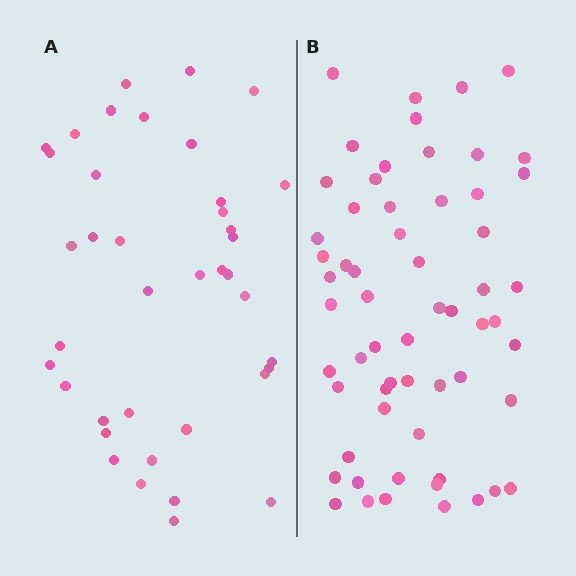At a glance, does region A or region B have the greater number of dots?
Region B (the right region) has more dots.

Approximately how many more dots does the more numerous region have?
Region B has approximately 20 more dots than region A.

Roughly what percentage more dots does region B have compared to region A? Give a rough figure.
About 55% more.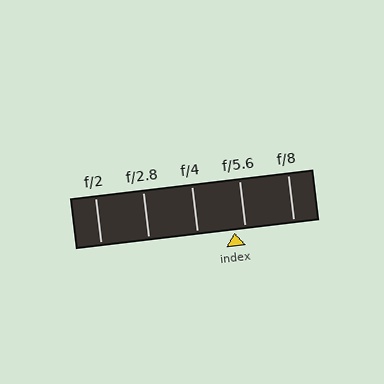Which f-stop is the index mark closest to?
The index mark is closest to f/5.6.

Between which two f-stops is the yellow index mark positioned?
The index mark is between f/4 and f/5.6.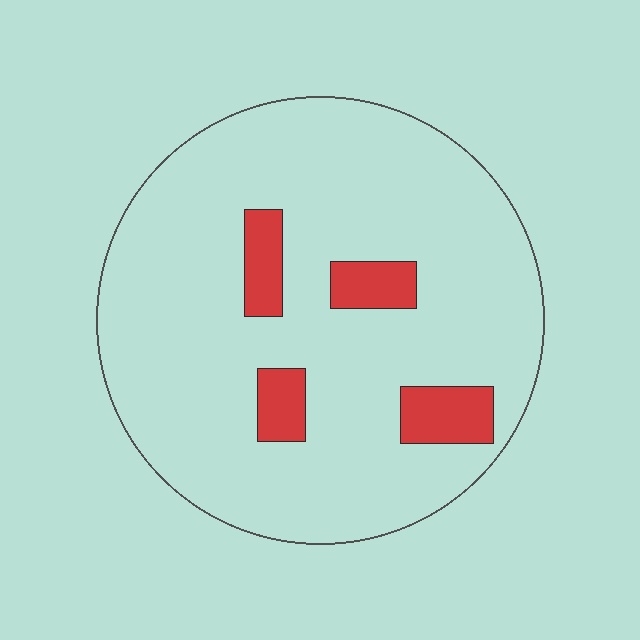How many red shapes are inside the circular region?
4.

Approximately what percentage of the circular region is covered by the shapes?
Approximately 10%.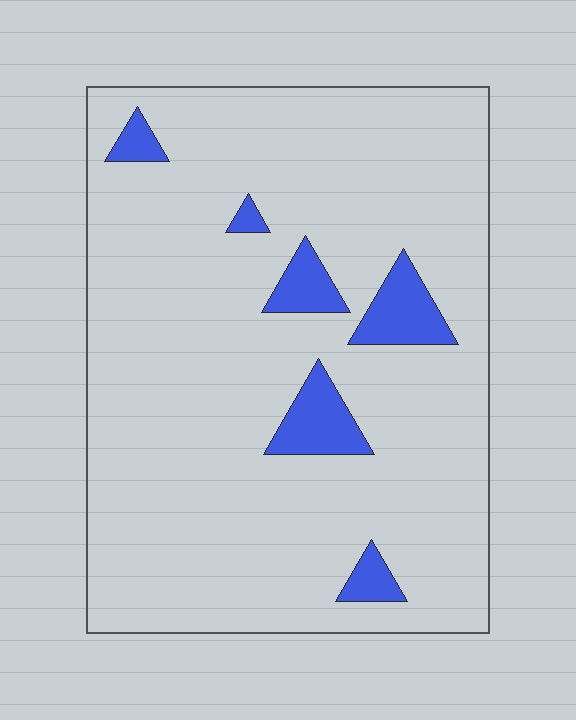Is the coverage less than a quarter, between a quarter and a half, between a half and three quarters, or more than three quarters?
Less than a quarter.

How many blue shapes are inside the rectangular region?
6.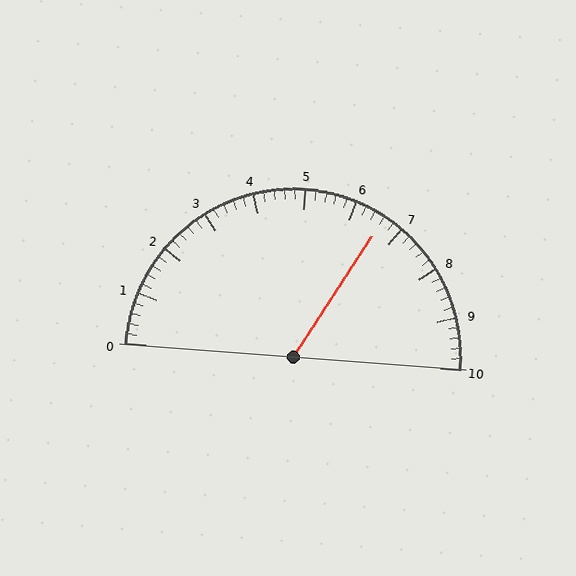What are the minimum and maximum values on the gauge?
The gauge ranges from 0 to 10.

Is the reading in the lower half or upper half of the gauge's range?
The reading is in the upper half of the range (0 to 10).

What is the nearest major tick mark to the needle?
The nearest major tick mark is 7.